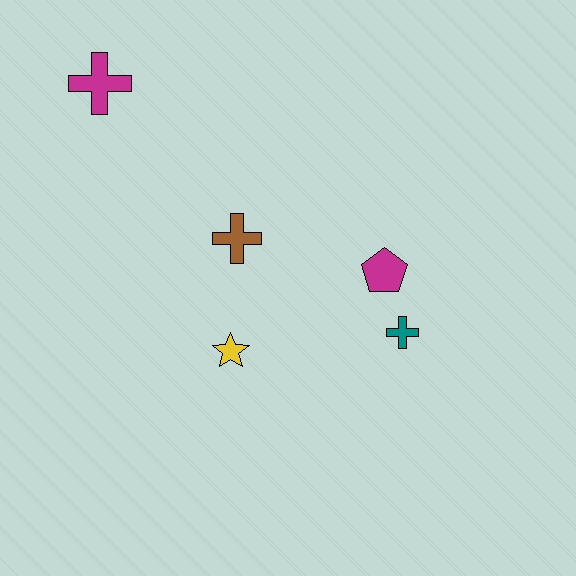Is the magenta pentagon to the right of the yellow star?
Yes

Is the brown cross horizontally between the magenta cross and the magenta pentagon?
Yes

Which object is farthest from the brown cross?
The magenta cross is farthest from the brown cross.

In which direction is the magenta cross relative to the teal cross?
The magenta cross is to the left of the teal cross.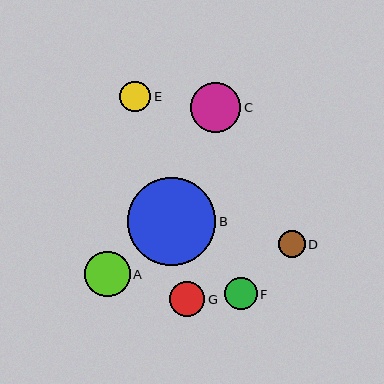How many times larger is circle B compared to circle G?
Circle B is approximately 2.5 times the size of circle G.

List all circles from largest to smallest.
From largest to smallest: B, C, A, G, F, E, D.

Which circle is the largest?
Circle B is the largest with a size of approximately 88 pixels.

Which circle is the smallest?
Circle D is the smallest with a size of approximately 27 pixels.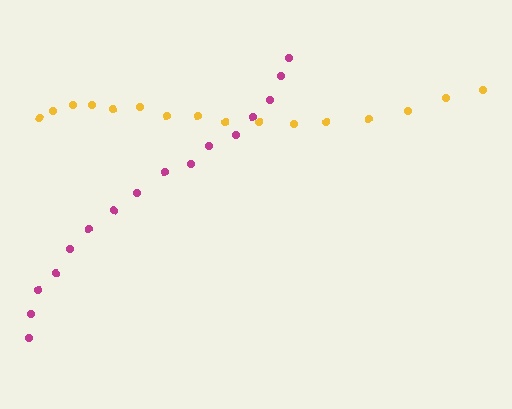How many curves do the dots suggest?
There are 2 distinct paths.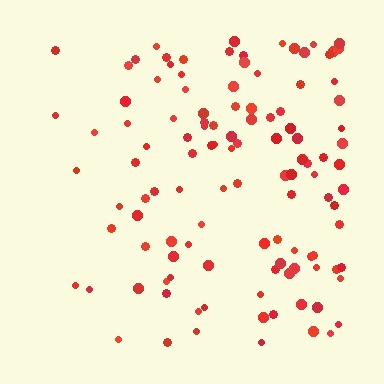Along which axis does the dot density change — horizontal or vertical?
Horizontal.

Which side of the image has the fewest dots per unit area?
The left.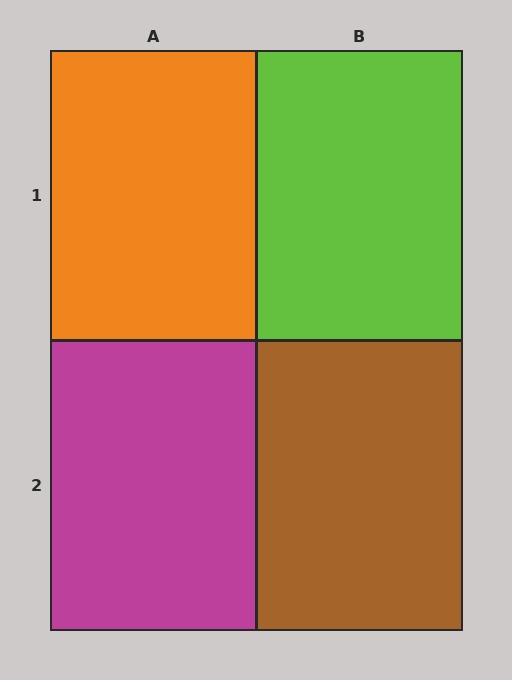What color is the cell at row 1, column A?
Orange.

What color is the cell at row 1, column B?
Lime.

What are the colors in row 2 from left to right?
Magenta, brown.